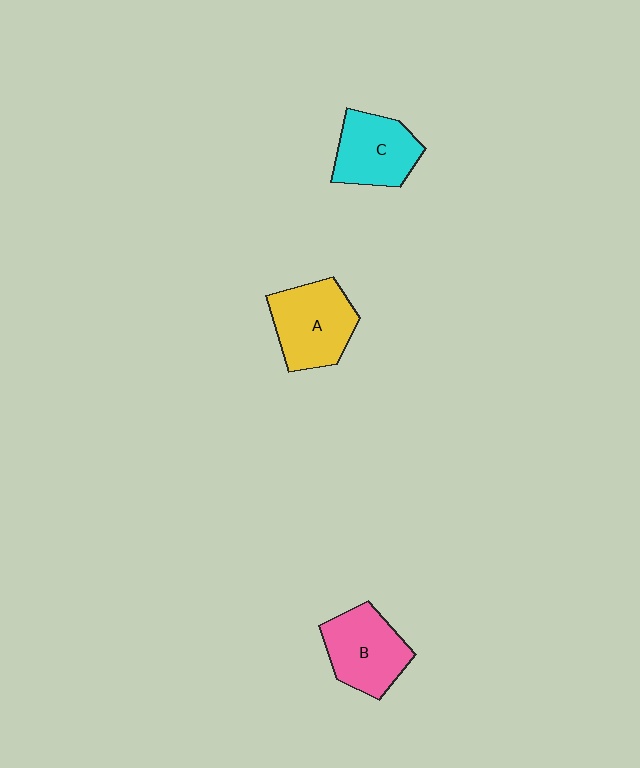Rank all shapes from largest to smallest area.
From largest to smallest: A (yellow), B (pink), C (cyan).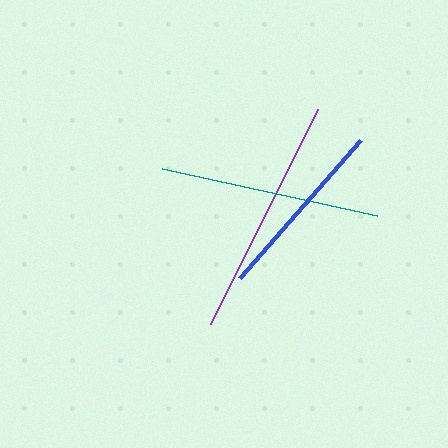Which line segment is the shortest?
The blue line is the shortest at approximately 183 pixels.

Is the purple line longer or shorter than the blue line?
The purple line is longer than the blue line.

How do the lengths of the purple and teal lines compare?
The purple and teal lines are approximately the same length.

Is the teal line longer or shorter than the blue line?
The teal line is longer than the blue line.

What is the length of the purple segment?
The purple segment is approximately 240 pixels long.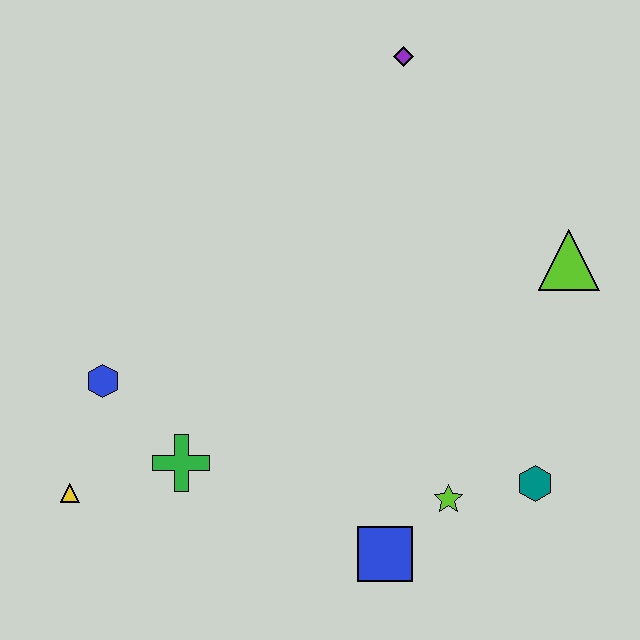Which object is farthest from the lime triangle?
The yellow triangle is farthest from the lime triangle.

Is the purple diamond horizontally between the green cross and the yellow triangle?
No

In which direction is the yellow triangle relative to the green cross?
The yellow triangle is to the left of the green cross.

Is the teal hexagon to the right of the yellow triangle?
Yes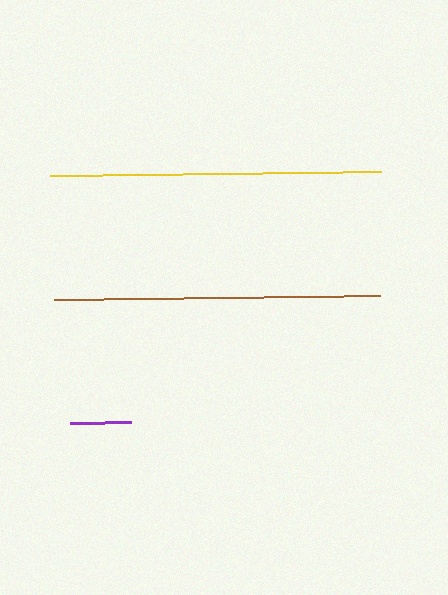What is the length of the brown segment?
The brown segment is approximately 325 pixels long.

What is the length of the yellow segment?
The yellow segment is approximately 332 pixels long.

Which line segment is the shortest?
The purple line is the shortest at approximately 61 pixels.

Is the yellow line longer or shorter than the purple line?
The yellow line is longer than the purple line.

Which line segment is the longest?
The yellow line is the longest at approximately 332 pixels.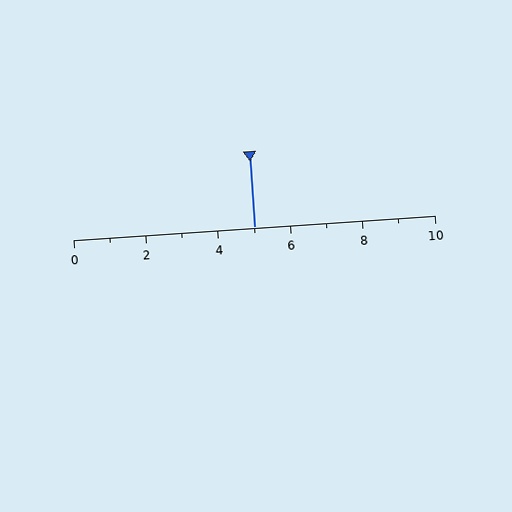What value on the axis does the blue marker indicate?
The marker indicates approximately 5.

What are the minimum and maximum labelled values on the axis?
The axis runs from 0 to 10.